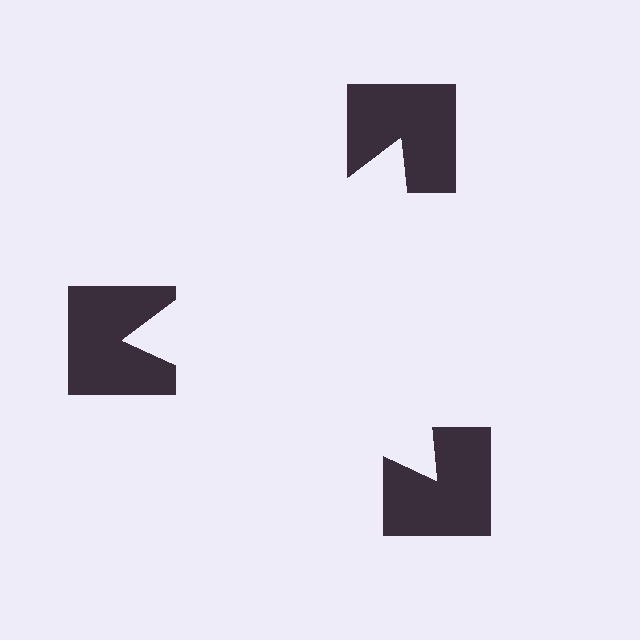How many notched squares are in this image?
There are 3 — one at each vertex of the illusory triangle.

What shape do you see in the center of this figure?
An illusory triangle — its edges are inferred from the aligned wedge cuts in the notched squares, not physically drawn.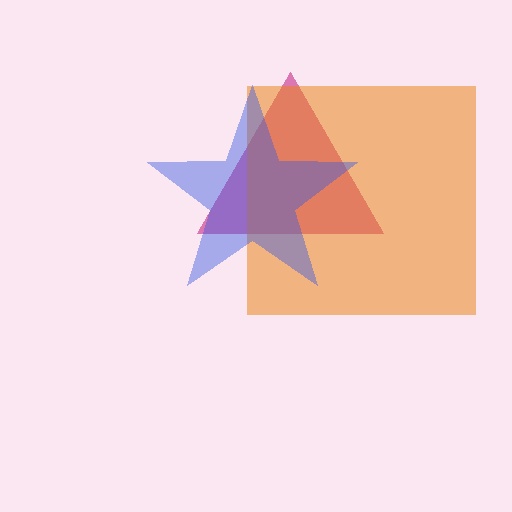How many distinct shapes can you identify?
There are 3 distinct shapes: a magenta triangle, an orange square, a blue star.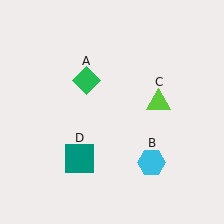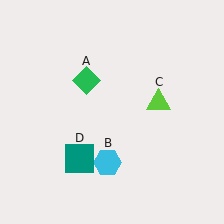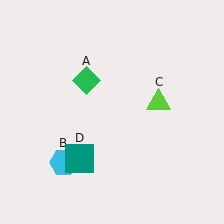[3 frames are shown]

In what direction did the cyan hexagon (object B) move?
The cyan hexagon (object B) moved left.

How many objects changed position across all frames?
1 object changed position: cyan hexagon (object B).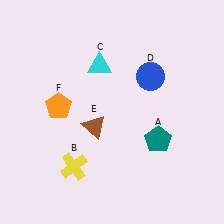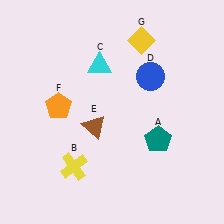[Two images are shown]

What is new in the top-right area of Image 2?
A yellow diamond (G) was added in the top-right area of Image 2.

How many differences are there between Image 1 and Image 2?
There is 1 difference between the two images.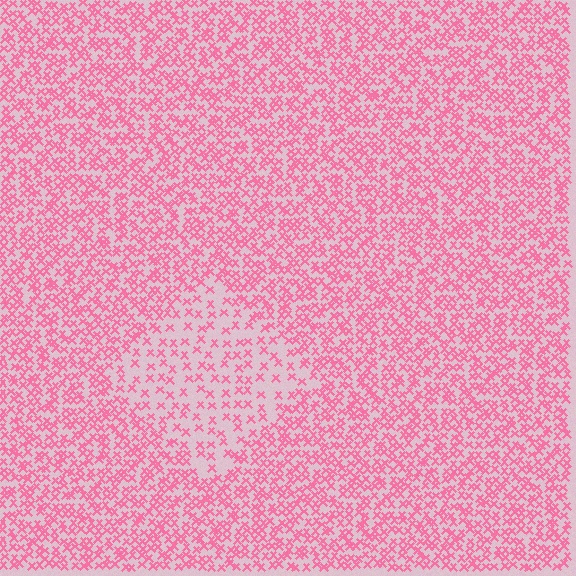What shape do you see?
I see a diamond.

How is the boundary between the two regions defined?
The boundary is defined by a change in element density (approximately 2.2x ratio). All elements are the same color, size, and shape.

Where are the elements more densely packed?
The elements are more densely packed outside the diamond boundary.